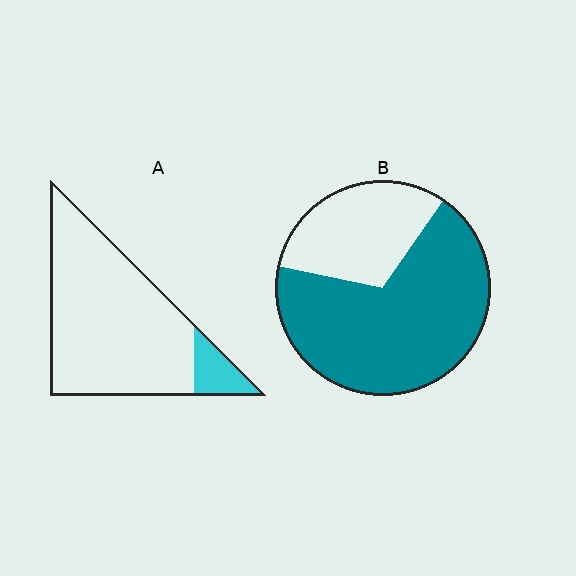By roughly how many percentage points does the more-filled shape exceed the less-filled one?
By roughly 60 percentage points (B over A).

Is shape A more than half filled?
No.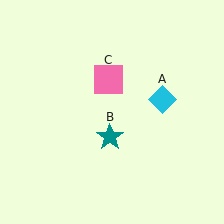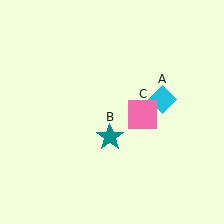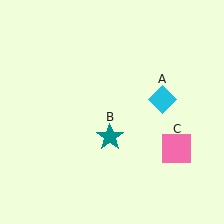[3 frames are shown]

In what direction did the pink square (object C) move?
The pink square (object C) moved down and to the right.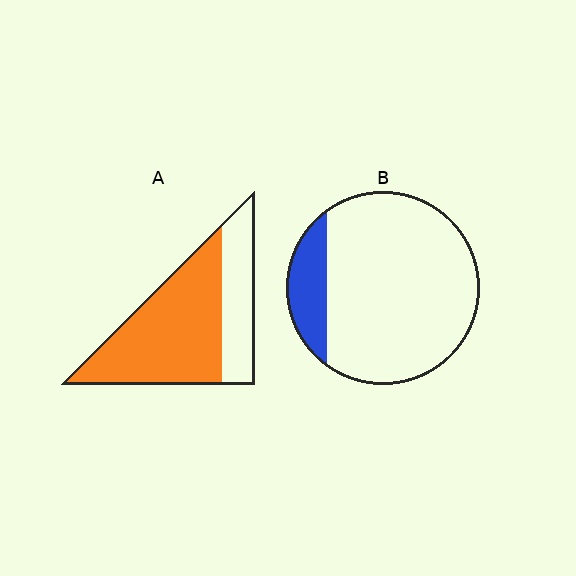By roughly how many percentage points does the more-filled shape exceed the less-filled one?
By roughly 55 percentage points (A over B).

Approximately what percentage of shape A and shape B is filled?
A is approximately 70% and B is approximately 15%.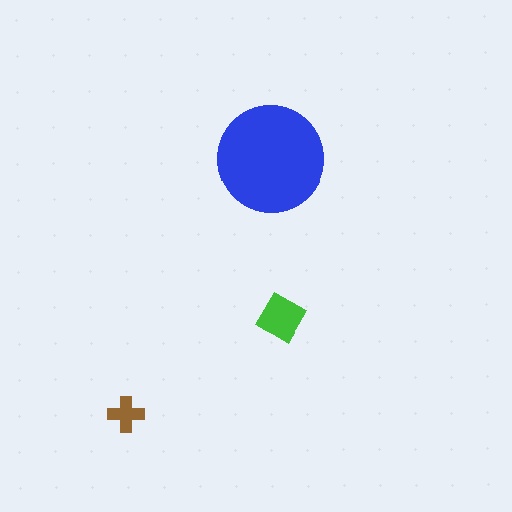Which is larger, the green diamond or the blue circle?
The blue circle.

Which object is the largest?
The blue circle.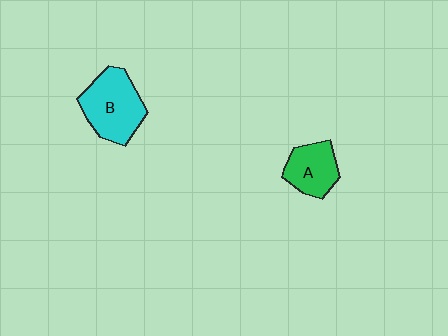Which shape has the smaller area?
Shape A (green).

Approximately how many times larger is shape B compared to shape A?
Approximately 1.5 times.